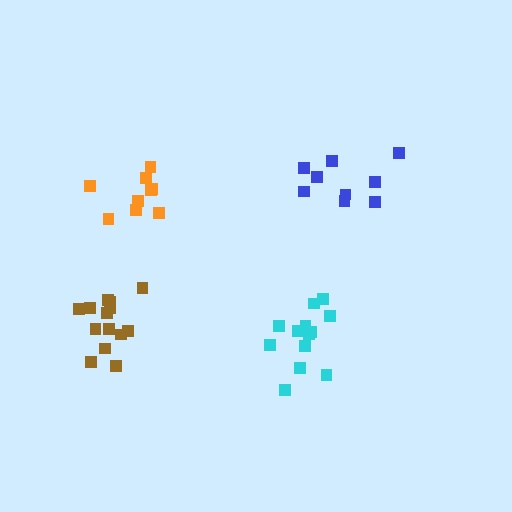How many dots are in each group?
Group 1: 13 dots, Group 2: 9 dots, Group 3: 14 dots, Group 4: 9 dots (45 total).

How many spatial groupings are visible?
There are 4 spatial groupings.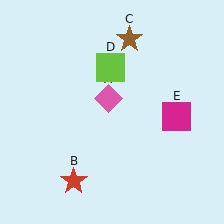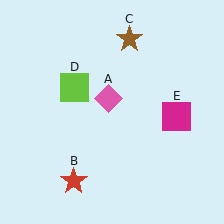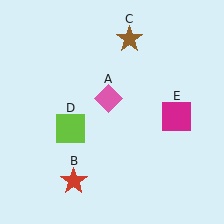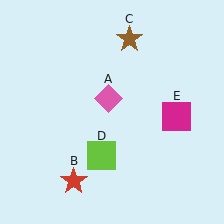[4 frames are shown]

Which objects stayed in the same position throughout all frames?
Pink diamond (object A) and red star (object B) and brown star (object C) and magenta square (object E) remained stationary.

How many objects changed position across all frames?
1 object changed position: lime square (object D).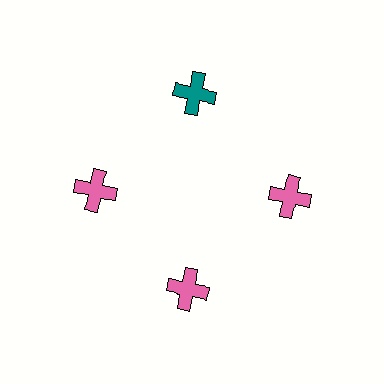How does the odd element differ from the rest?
It has a different color: teal instead of pink.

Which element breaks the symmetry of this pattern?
The teal cross at roughly the 12 o'clock position breaks the symmetry. All other shapes are pink crosses.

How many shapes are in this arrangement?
There are 4 shapes arranged in a ring pattern.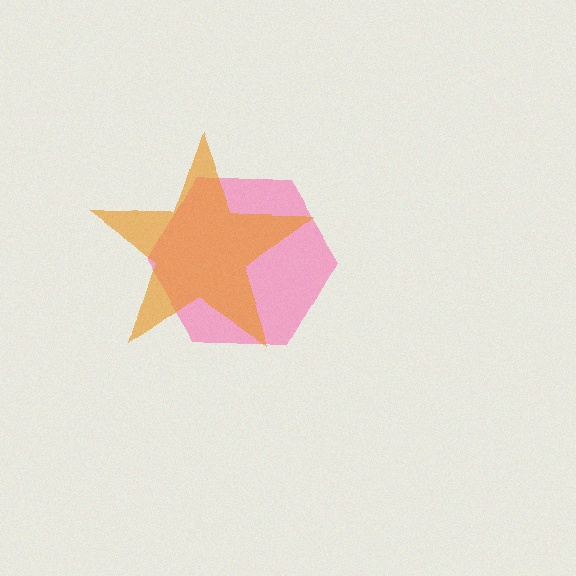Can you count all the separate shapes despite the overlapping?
Yes, there are 2 separate shapes.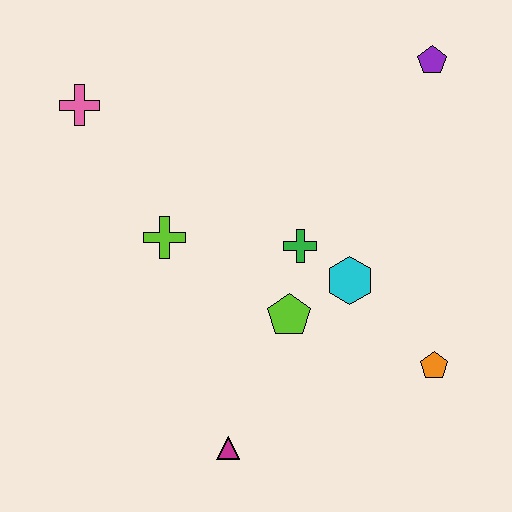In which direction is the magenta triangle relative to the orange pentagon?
The magenta triangle is to the left of the orange pentagon.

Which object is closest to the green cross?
The cyan hexagon is closest to the green cross.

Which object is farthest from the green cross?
The pink cross is farthest from the green cross.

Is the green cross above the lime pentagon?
Yes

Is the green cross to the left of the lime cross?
No